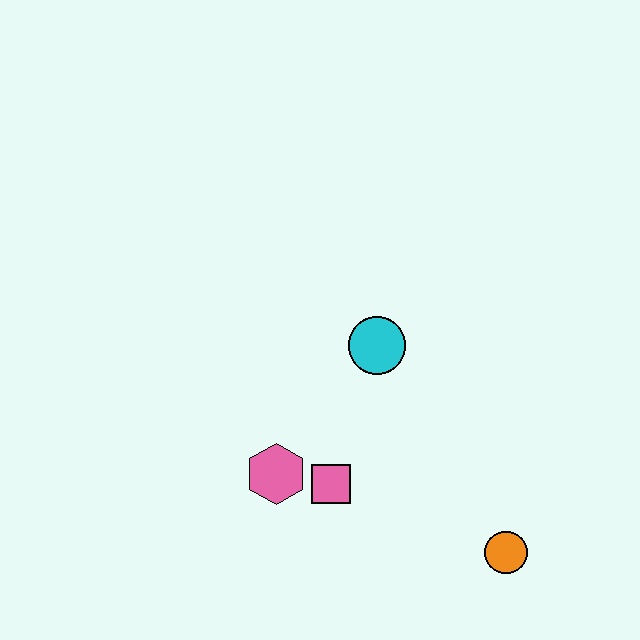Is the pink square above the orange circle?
Yes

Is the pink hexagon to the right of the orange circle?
No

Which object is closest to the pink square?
The pink hexagon is closest to the pink square.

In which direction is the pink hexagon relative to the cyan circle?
The pink hexagon is below the cyan circle.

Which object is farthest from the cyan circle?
The orange circle is farthest from the cyan circle.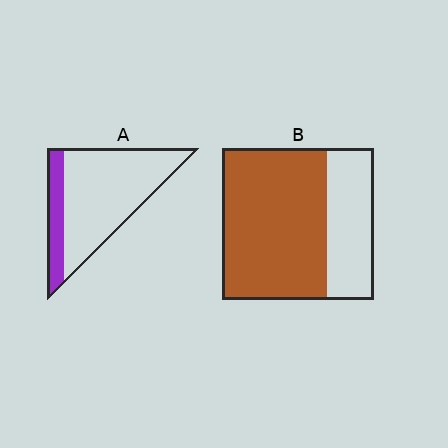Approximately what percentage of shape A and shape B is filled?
A is approximately 20% and B is approximately 70%.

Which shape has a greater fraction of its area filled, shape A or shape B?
Shape B.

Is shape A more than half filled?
No.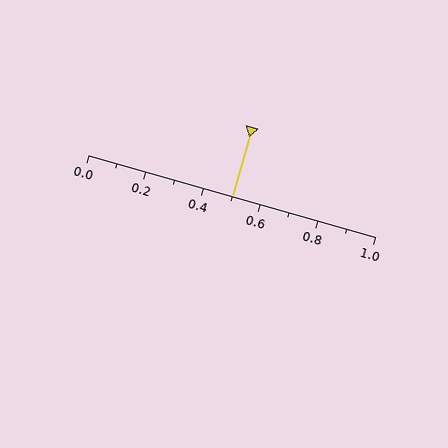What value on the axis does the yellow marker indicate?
The marker indicates approximately 0.5.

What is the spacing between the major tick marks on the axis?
The major ticks are spaced 0.2 apart.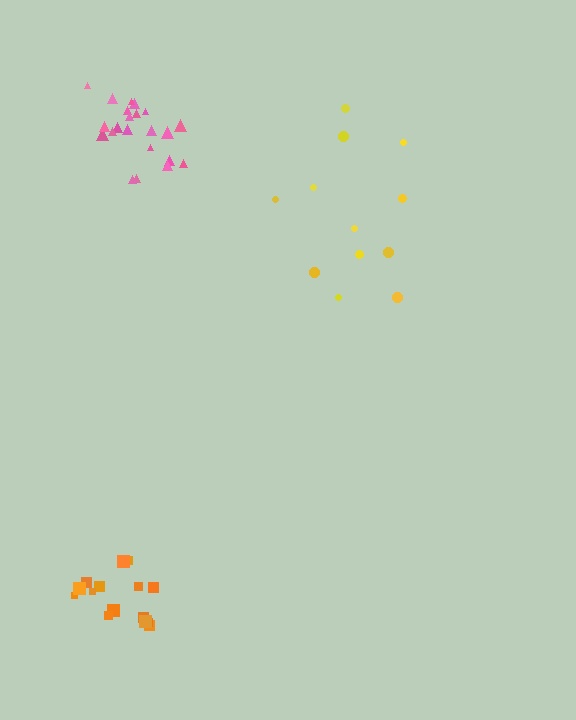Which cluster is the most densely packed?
Pink.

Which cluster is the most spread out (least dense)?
Yellow.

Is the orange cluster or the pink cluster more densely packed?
Pink.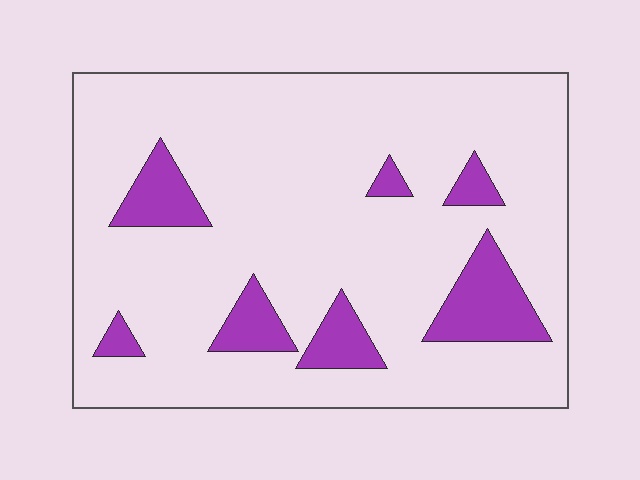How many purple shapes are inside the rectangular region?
7.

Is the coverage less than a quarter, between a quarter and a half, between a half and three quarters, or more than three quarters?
Less than a quarter.